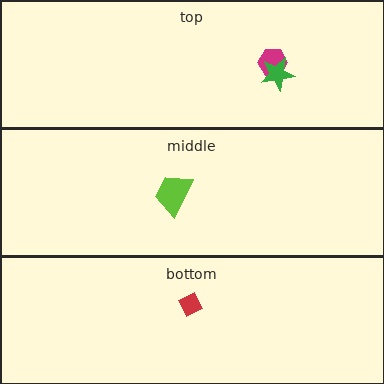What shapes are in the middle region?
The lime trapezoid.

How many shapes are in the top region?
2.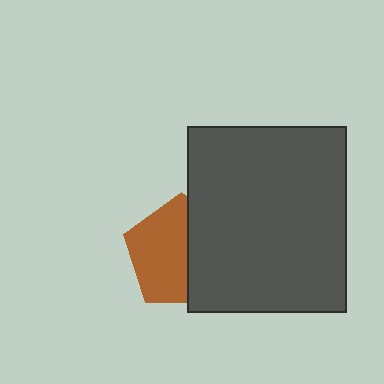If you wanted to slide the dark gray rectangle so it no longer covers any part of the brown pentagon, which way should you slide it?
Slide it right — that is the most direct way to separate the two shapes.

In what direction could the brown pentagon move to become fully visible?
The brown pentagon could move left. That would shift it out from behind the dark gray rectangle entirely.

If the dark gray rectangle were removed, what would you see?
You would see the complete brown pentagon.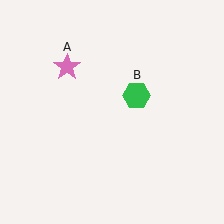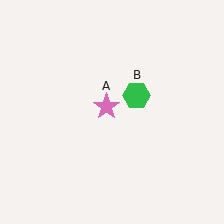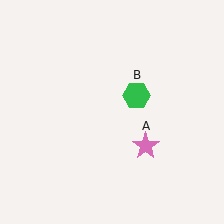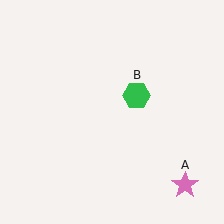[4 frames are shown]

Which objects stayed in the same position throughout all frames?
Green hexagon (object B) remained stationary.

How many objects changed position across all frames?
1 object changed position: pink star (object A).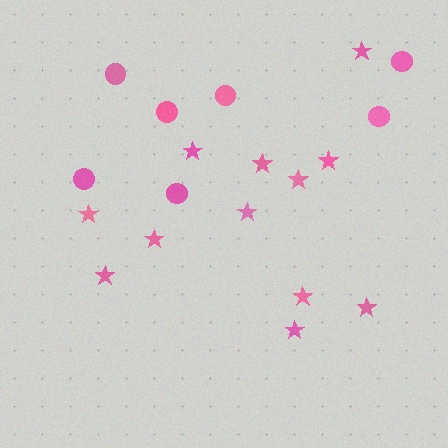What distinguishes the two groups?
There are 2 groups: one group of stars (12) and one group of circles (7).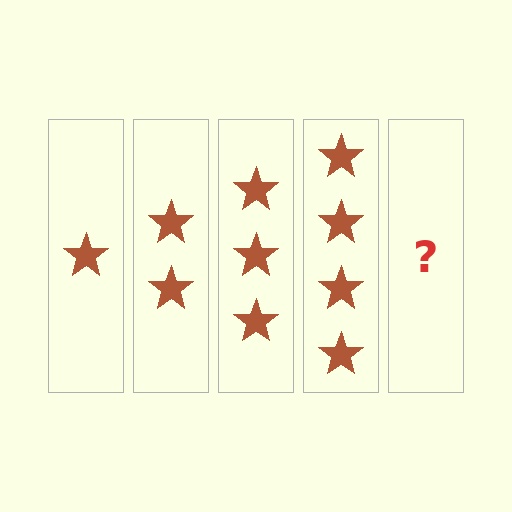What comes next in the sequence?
The next element should be 5 stars.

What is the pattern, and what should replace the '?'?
The pattern is that each step adds one more star. The '?' should be 5 stars.